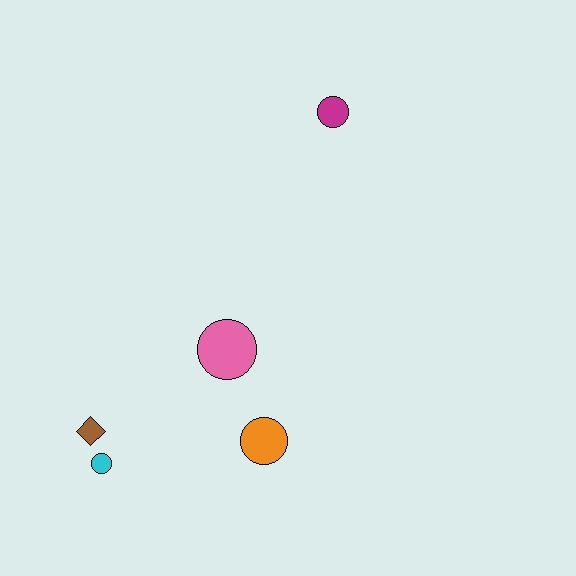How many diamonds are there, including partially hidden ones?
There is 1 diamond.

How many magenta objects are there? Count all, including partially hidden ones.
There is 1 magenta object.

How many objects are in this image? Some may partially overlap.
There are 5 objects.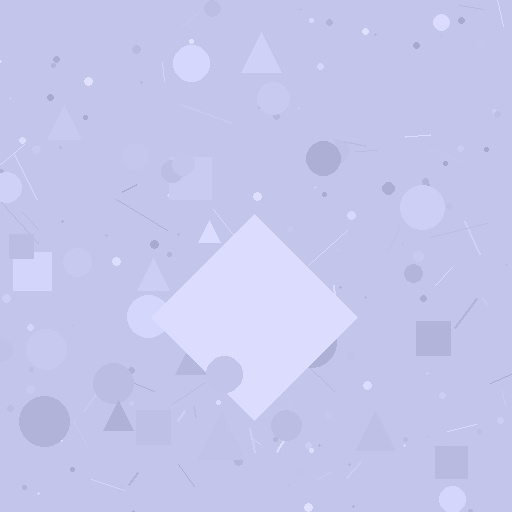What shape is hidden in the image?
A diamond is hidden in the image.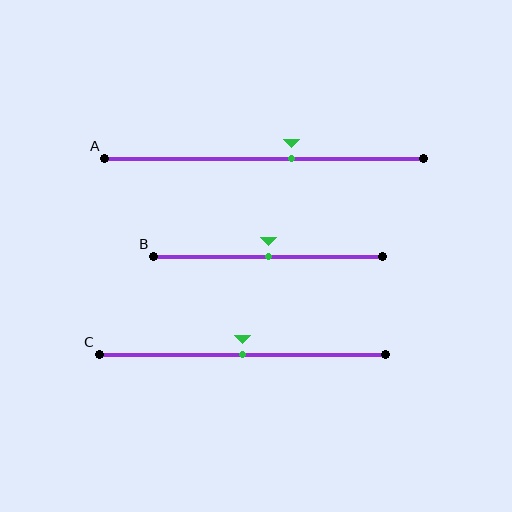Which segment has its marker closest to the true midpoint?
Segment B has its marker closest to the true midpoint.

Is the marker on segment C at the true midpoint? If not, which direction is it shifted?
Yes, the marker on segment C is at the true midpoint.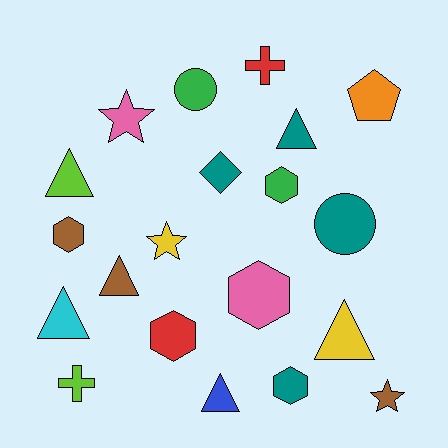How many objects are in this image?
There are 20 objects.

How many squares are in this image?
There are no squares.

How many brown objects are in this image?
There are 3 brown objects.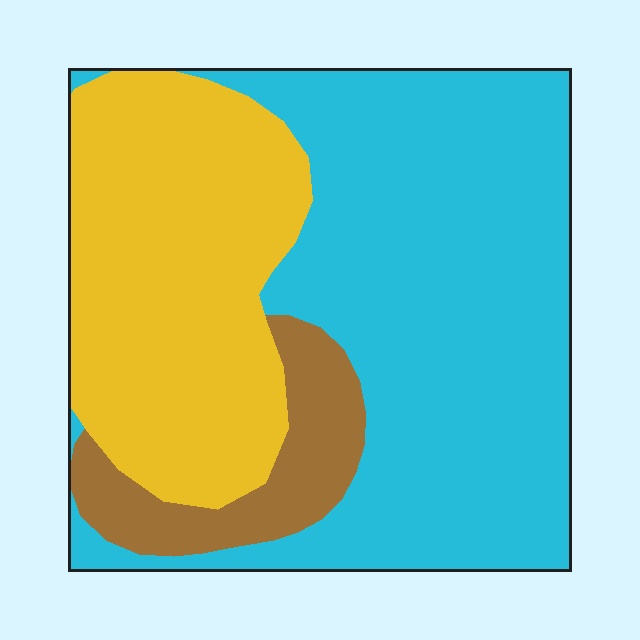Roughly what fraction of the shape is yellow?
Yellow takes up between a third and a half of the shape.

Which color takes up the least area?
Brown, at roughly 10%.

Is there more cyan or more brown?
Cyan.